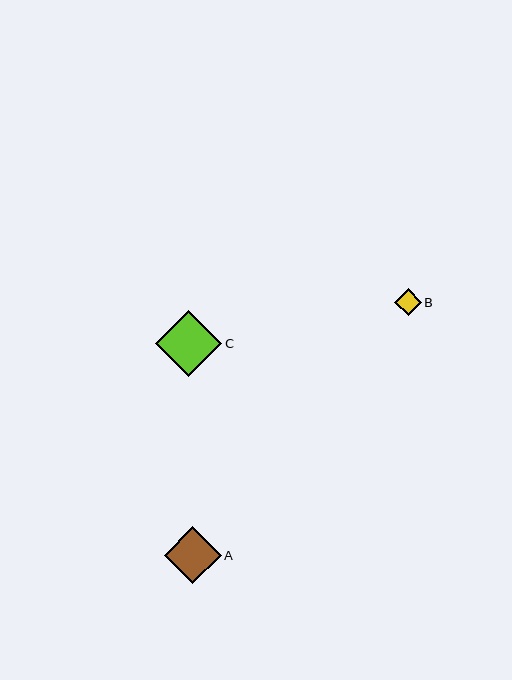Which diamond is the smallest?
Diamond B is the smallest with a size of approximately 27 pixels.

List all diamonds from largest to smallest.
From largest to smallest: C, A, B.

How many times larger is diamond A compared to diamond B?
Diamond A is approximately 2.1 times the size of diamond B.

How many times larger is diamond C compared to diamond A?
Diamond C is approximately 1.2 times the size of diamond A.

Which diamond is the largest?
Diamond C is the largest with a size of approximately 66 pixels.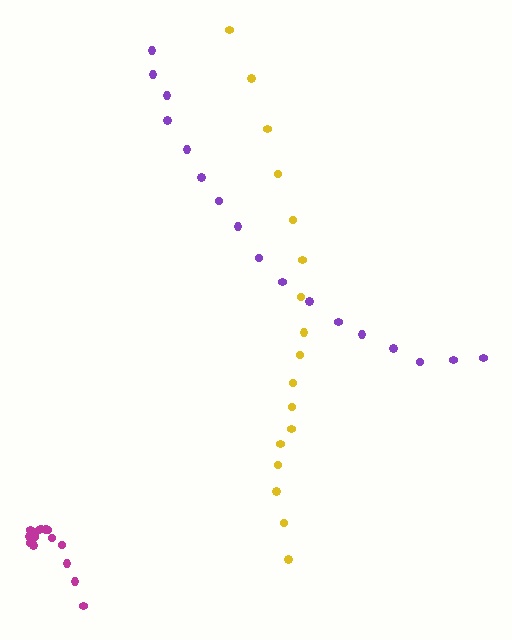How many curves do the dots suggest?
There are 3 distinct paths.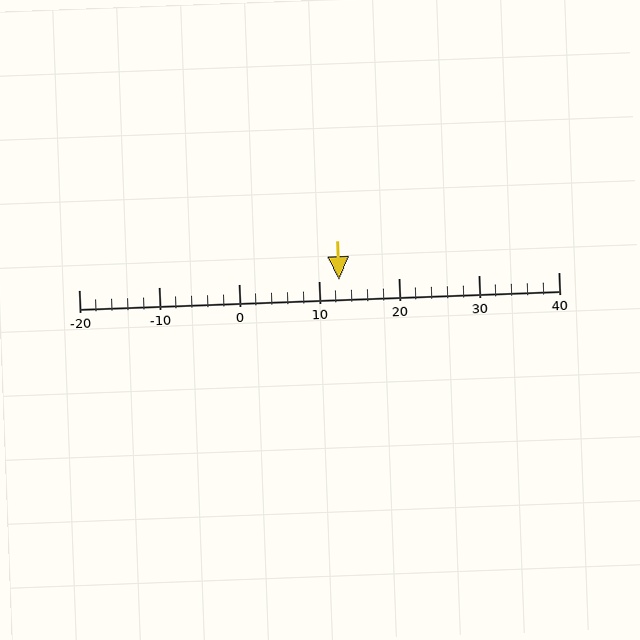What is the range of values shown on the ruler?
The ruler shows values from -20 to 40.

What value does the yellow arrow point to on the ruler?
The yellow arrow points to approximately 13.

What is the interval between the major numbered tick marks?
The major tick marks are spaced 10 units apart.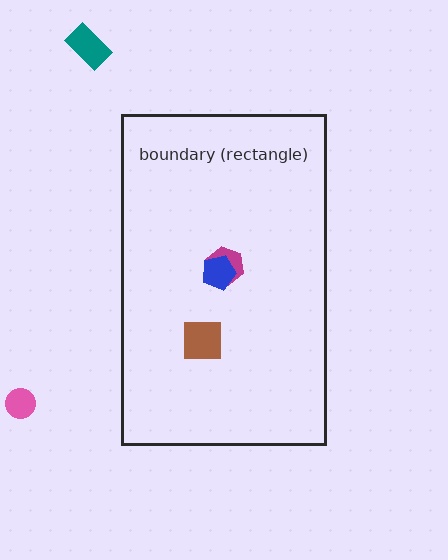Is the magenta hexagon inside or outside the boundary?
Inside.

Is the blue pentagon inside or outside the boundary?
Inside.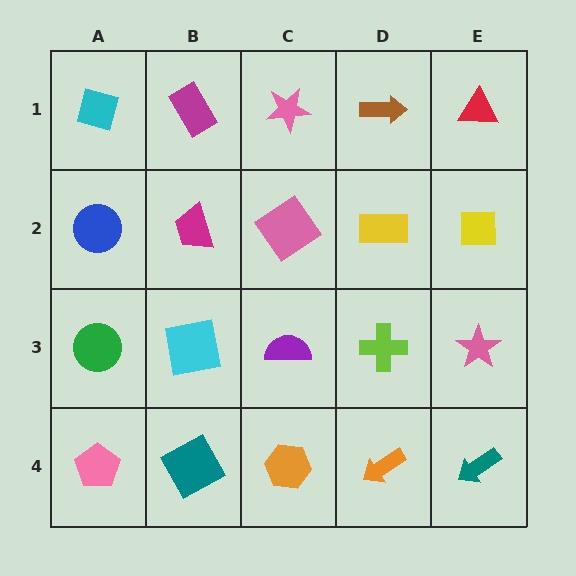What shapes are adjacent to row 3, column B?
A magenta trapezoid (row 2, column B), a teal square (row 4, column B), a green circle (row 3, column A), a purple semicircle (row 3, column C).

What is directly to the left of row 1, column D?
A pink star.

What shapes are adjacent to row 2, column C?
A pink star (row 1, column C), a purple semicircle (row 3, column C), a magenta trapezoid (row 2, column B), a yellow rectangle (row 2, column D).